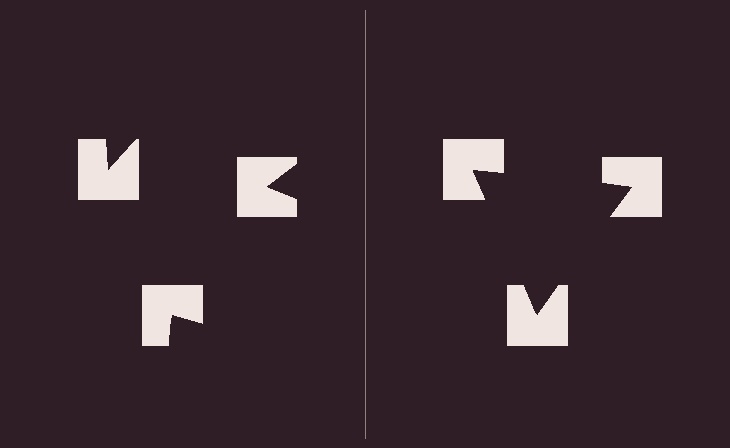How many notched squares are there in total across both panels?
6 — 3 on each side.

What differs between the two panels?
The notched squares are positioned identically on both sides; only the wedge orientations differ. On the right they align to a triangle; on the left they are misaligned.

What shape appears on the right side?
An illusory triangle.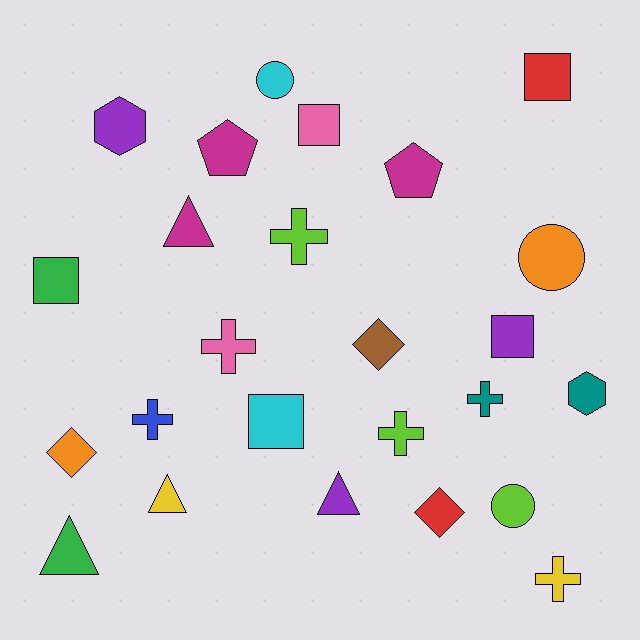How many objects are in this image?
There are 25 objects.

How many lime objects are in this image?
There are 3 lime objects.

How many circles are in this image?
There are 3 circles.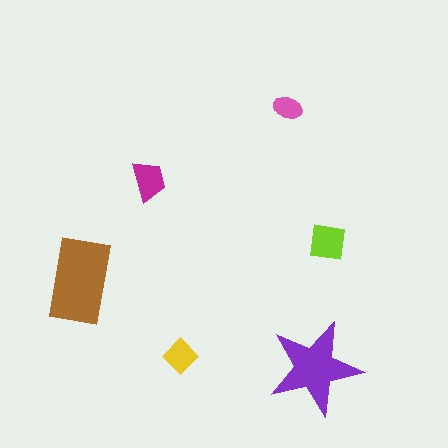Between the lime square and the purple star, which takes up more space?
The purple star.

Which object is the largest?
The brown rectangle.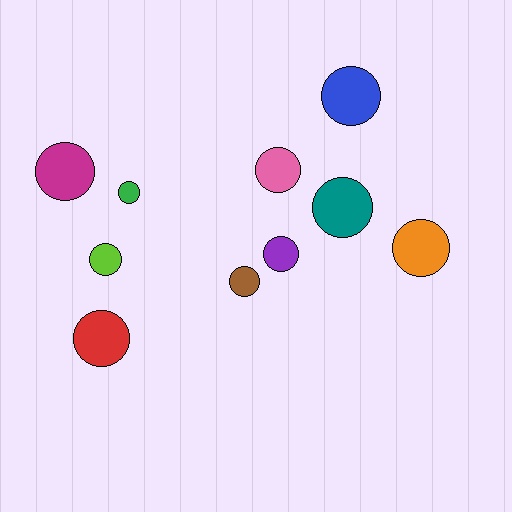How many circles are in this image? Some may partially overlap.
There are 10 circles.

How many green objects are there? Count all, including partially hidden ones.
There is 1 green object.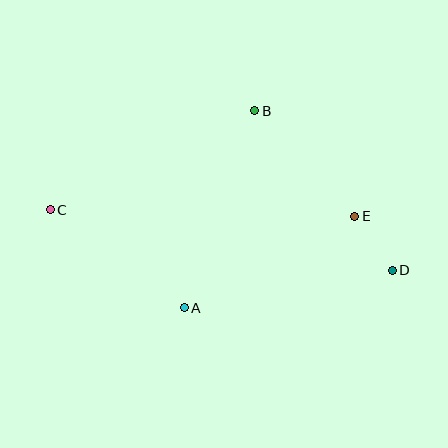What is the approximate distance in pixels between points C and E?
The distance between C and E is approximately 304 pixels.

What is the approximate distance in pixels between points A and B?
The distance between A and B is approximately 209 pixels.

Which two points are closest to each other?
Points D and E are closest to each other.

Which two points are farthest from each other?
Points C and D are farthest from each other.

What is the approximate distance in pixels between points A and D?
The distance between A and D is approximately 211 pixels.